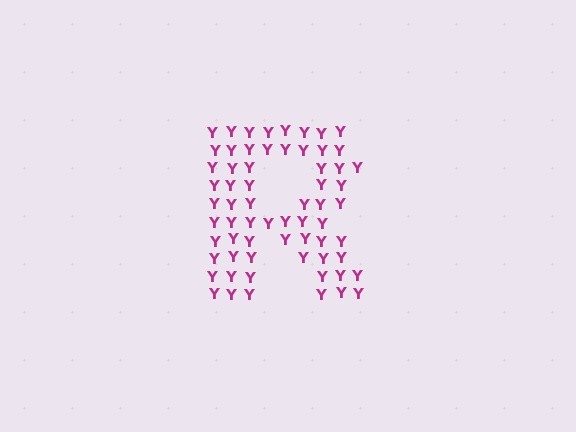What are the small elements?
The small elements are letter Y's.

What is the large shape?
The large shape is the letter R.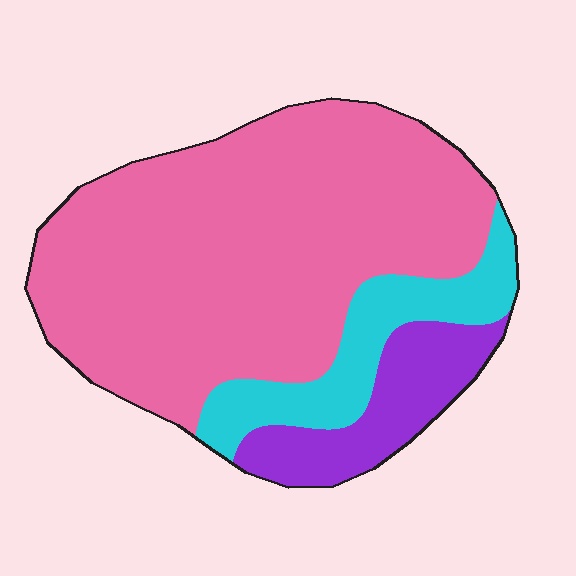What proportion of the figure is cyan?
Cyan takes up about one sixth (1/6) of the figure.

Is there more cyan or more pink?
Pink.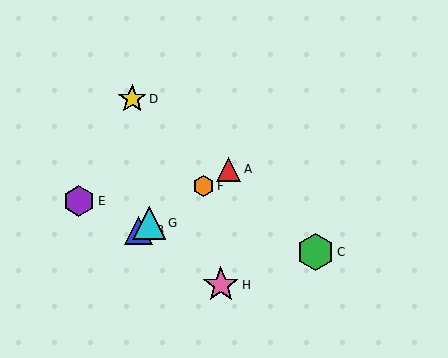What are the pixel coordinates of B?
Object B is at (139, 230).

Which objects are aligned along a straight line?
Objects A, B, F, G are aligned along a straight line.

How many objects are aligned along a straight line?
4 objects (A, B, F, G) are aligned along a straight line.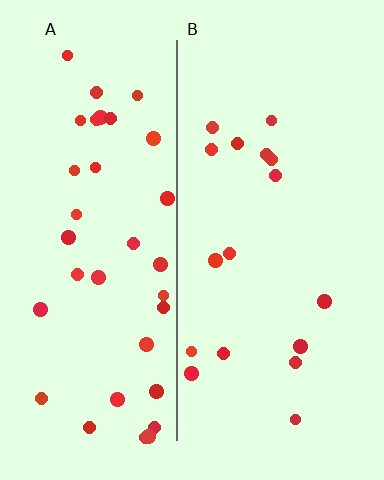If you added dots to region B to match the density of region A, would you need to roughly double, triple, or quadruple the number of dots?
Approximately double.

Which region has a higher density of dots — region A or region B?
A (the left).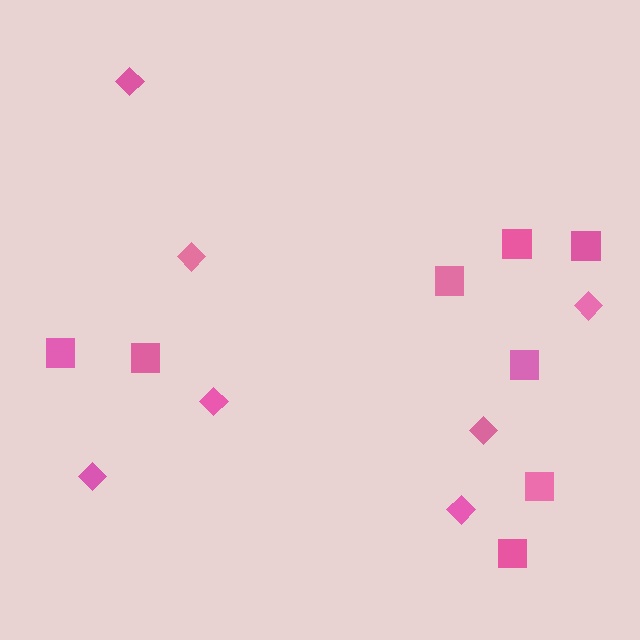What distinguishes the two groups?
There are 2 groups: one group of diamonds (7) and one group of squares (8).